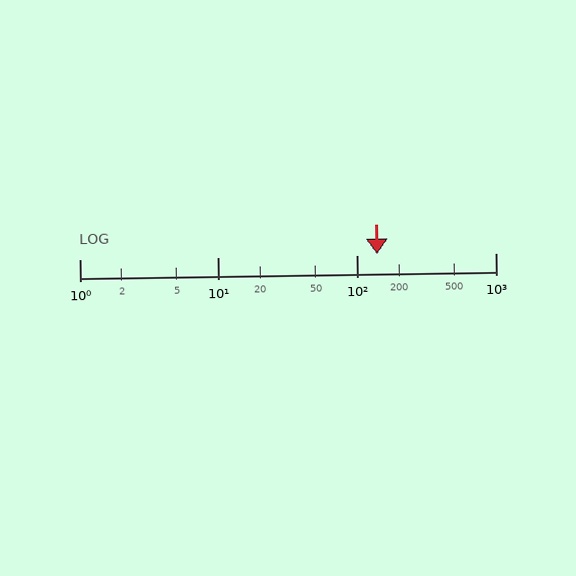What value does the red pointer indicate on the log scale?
The pointer indicates approximately 140.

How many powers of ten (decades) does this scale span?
The scale spans 3 decades, from 1 to 1000.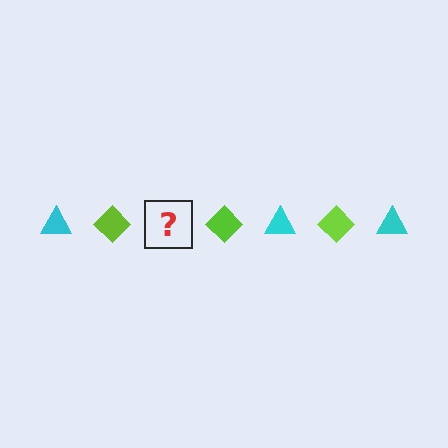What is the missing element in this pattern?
The missing element is a cyan triangle.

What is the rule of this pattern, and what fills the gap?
The rule is that the pattern alternates between cyan triangle and lime diamond. The gap should be filled with a cyan triangle.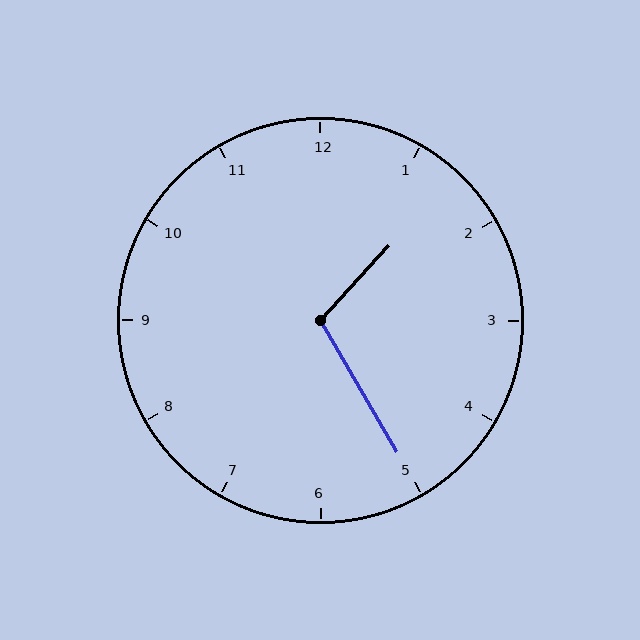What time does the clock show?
1:25.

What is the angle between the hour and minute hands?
Approximately 108 degrees.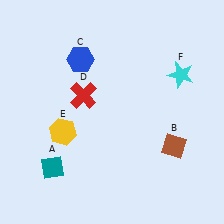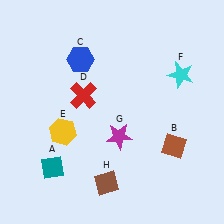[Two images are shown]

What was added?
A magenta star (G), a brown diamond (H) were added in Image 2.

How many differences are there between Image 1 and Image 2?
There are 2 differences between the two images.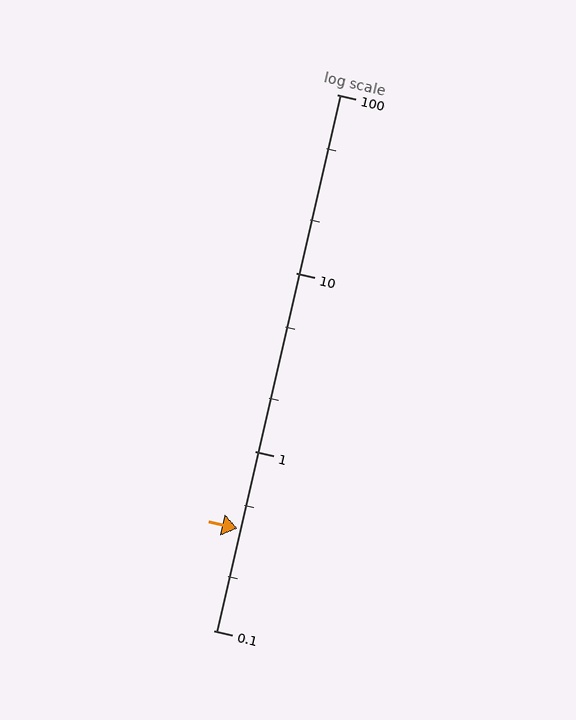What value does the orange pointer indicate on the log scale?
The pointer indicates approximately 0.37.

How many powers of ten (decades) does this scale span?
The scale spans 3 decades, from 0.1 to 100.